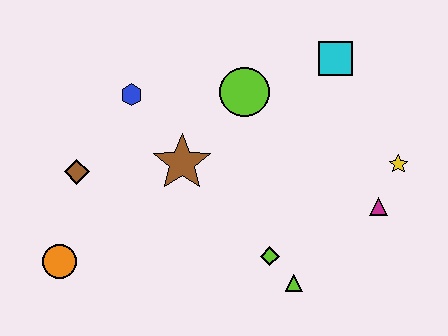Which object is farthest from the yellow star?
The orange circle is farthest from the yellow star.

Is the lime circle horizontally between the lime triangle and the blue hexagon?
Yes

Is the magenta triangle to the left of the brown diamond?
No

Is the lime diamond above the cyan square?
No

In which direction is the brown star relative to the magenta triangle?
The brown star is to the left of the magenta triangle.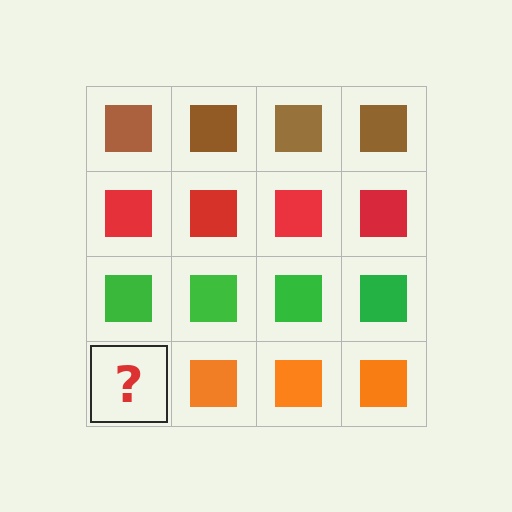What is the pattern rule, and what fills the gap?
The rule is that each row has a consistent color. The gap should be filled with an orange square.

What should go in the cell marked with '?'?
The missing cell should contain an orange square.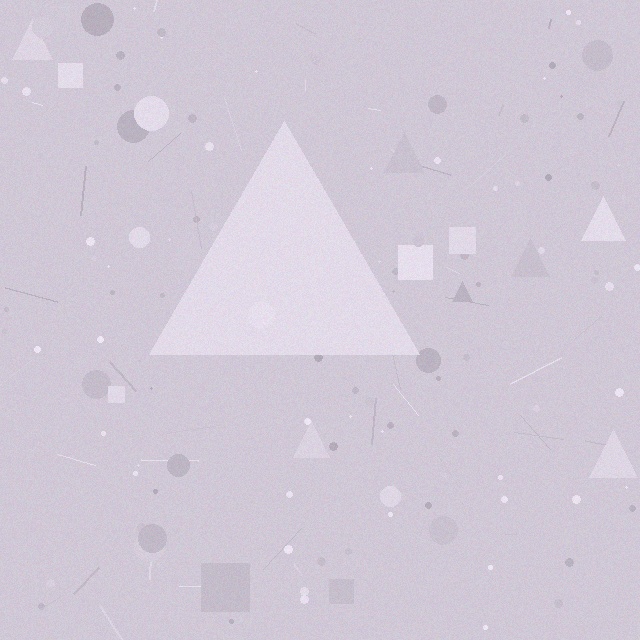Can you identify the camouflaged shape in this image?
The camouflaged shape is a triangle.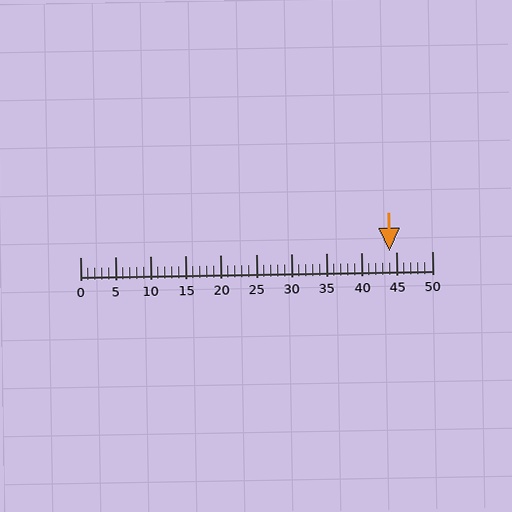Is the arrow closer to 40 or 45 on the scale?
The arrow is closer to 45.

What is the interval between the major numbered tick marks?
The major tick marks are spaced 5 units apart.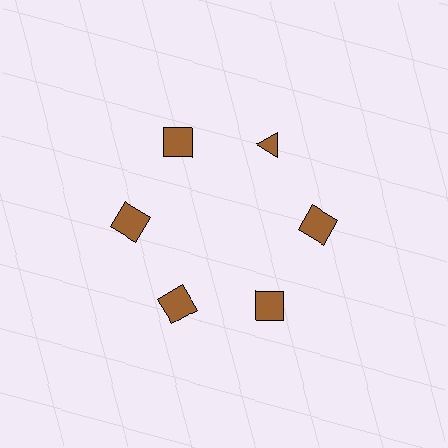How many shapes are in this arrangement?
There are 6 shapes arranged in a ring pattern.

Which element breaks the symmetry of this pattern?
The brown triangle at roughly the 1 o'clock position breaks the symmetry. All other shapes are brown squares.